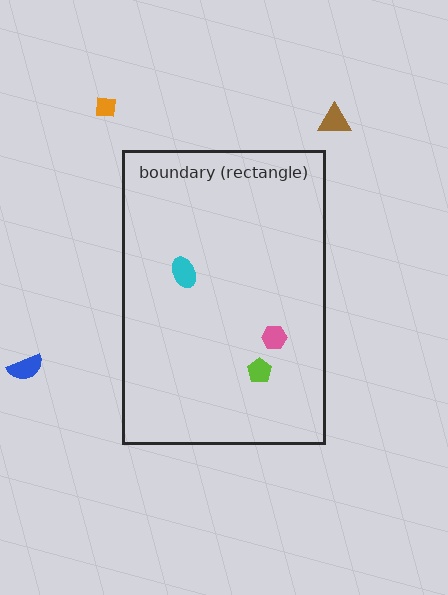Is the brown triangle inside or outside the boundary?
Outside.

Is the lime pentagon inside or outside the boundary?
Inside.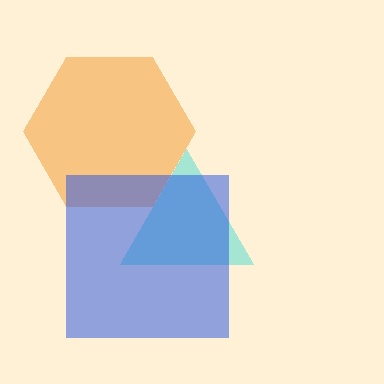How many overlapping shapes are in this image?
There are 3 overlapping shapes in the image.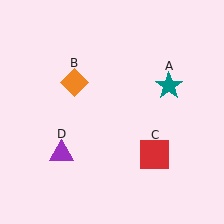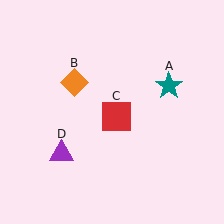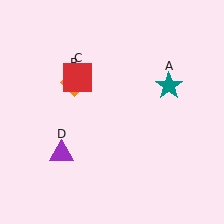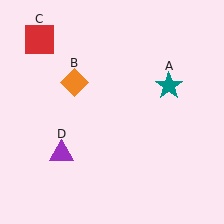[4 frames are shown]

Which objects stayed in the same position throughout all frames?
Teal star (object A) and orange diamond (object B) and purple triangle (object D) remained stationary.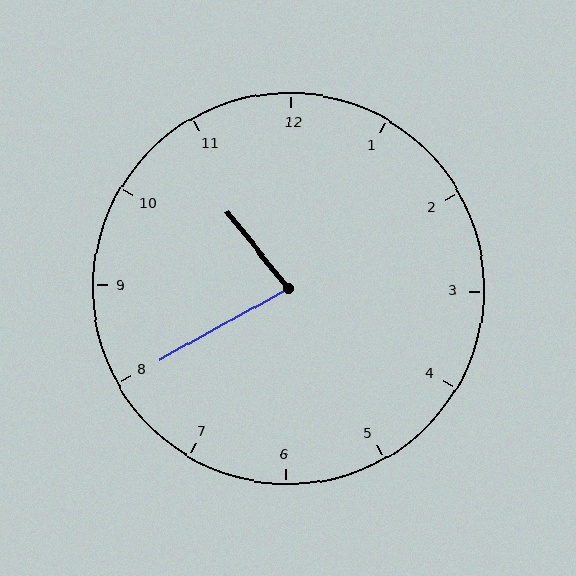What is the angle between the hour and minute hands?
Approximately 80 degrees.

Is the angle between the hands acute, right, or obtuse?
It is acute.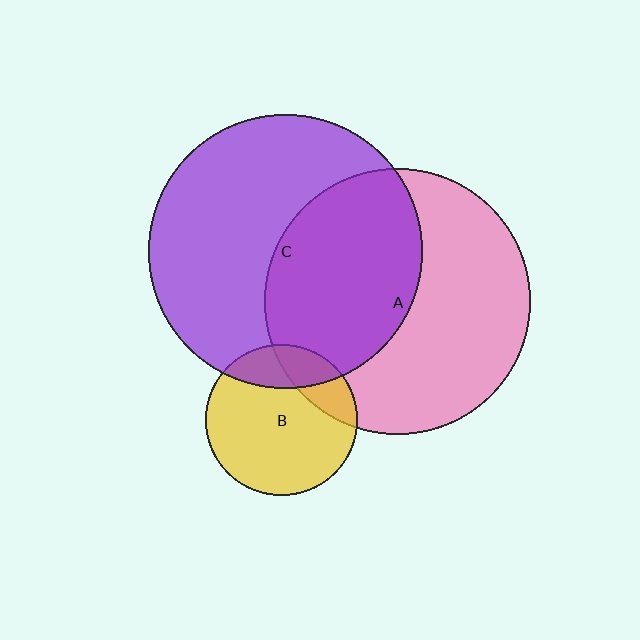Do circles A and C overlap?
Yes.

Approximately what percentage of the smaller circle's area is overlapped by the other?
Approximately 45%.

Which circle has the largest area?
Circle C (purple).